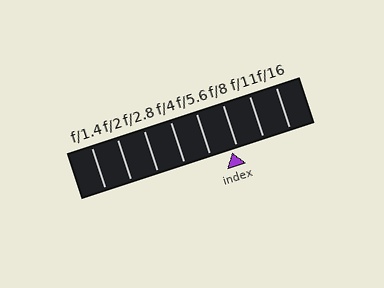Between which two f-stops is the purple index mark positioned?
The index mark is between f/5.6 and f/8.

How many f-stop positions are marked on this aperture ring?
There are 8 f-stop positions marked.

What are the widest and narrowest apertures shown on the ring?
The widest aperture shown is f/1.4 and the narrowest is f/16.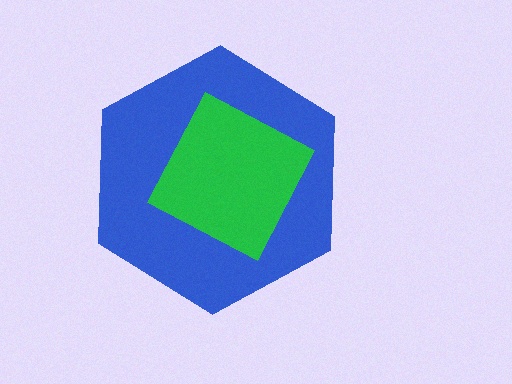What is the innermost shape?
The green square.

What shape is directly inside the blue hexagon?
The green square.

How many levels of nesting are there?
2.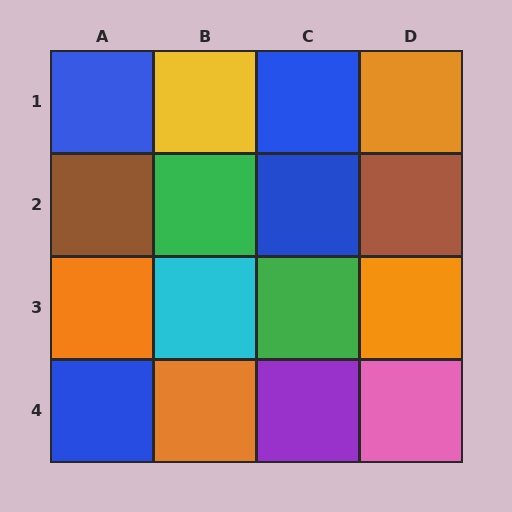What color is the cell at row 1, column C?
Blue.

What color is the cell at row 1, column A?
Blue.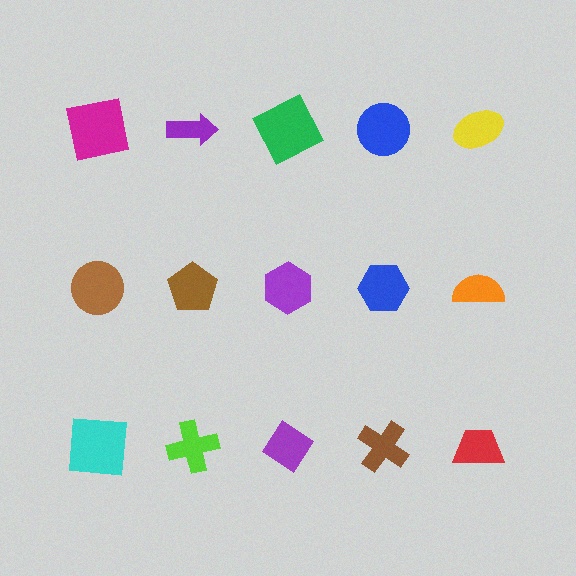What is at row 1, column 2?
A purple arrow.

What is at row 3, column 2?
A lime cross.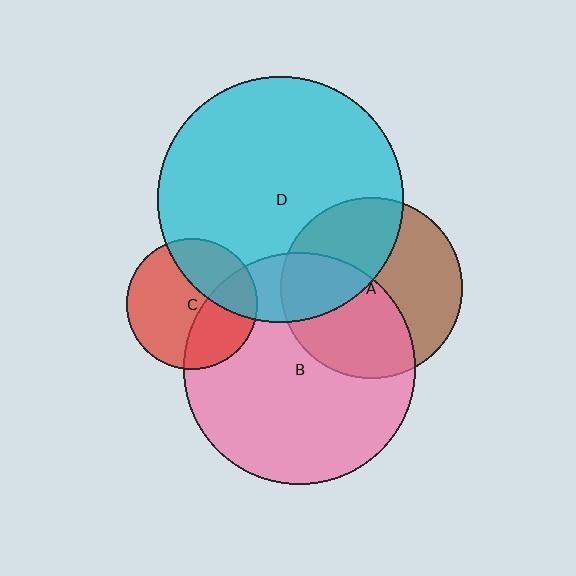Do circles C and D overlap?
Yes.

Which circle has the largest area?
Circle D (cyan).